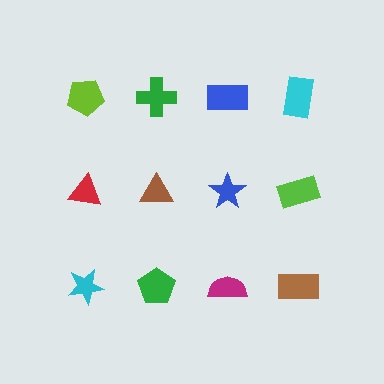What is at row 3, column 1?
A cyan star.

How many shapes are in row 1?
4 shapes.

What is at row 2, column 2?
A brown triangle.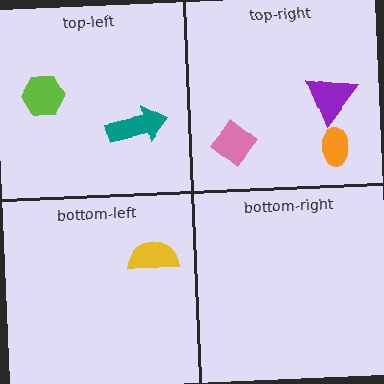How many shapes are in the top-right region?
3.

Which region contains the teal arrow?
The top-left region.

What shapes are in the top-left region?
The lime hexagon, the teal arrow.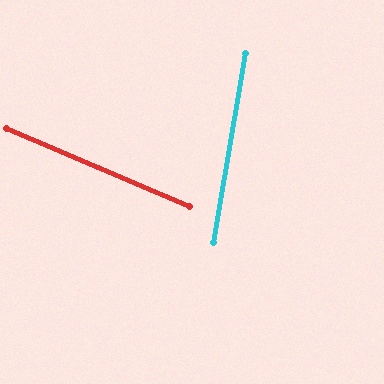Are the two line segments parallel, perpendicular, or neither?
Neither parallel nor perpendicular — they differ by about 77°.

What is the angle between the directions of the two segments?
Approximately 77 degrees.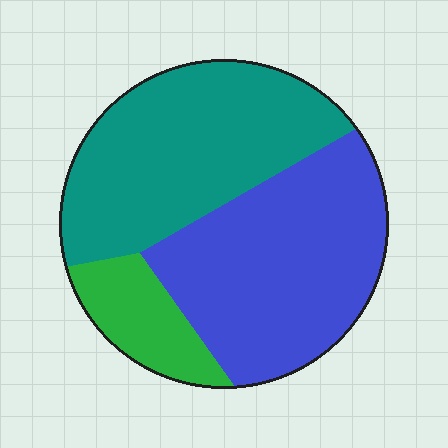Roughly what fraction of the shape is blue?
Blue covers about 45% of the shape.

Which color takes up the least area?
Green, at roughly 15%.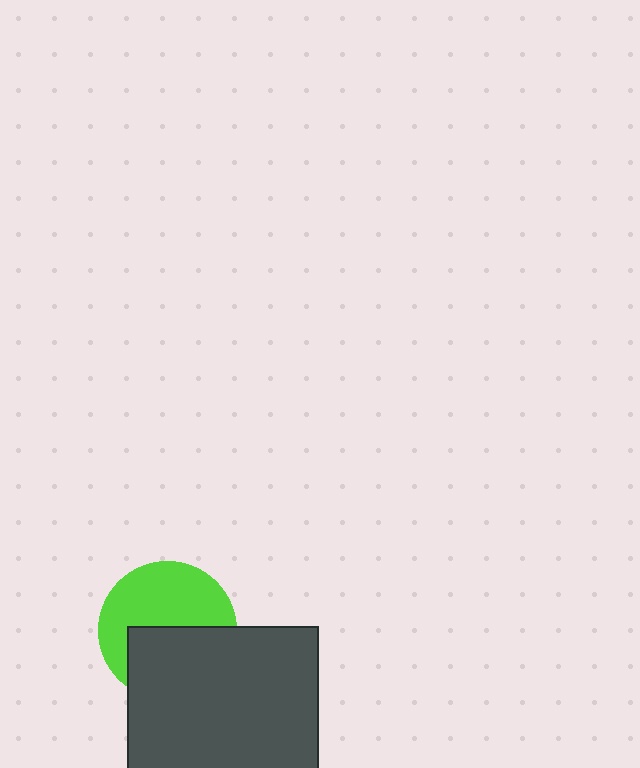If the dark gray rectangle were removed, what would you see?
You would see the complete lime circle.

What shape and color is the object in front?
The object in front is a dark gray rectangle.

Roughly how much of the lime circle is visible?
About half of it is visible (roughly 54%).